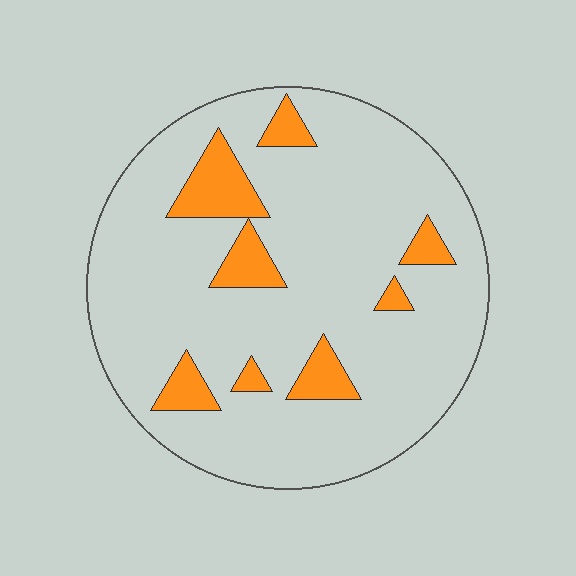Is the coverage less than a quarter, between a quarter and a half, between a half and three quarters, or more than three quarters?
Less than a quarter.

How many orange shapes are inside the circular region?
8.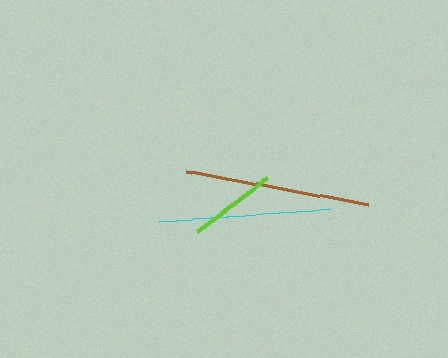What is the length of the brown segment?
The brown segment is approximately 185 pixels long.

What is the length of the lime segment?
The lime segment is approximately 88 pixels long.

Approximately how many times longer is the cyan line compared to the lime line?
The cyan line is approximately 1.9 times the length of the lime line.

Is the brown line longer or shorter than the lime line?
The brown line is longer than the lime line.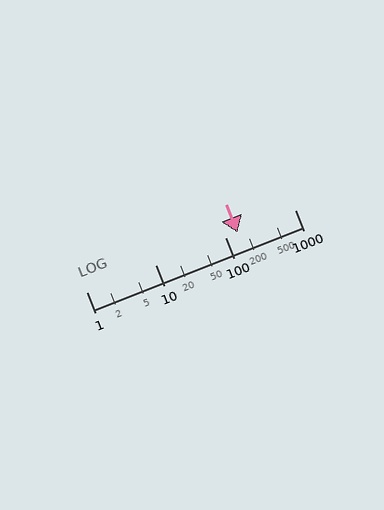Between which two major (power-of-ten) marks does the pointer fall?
The pointer is between 100 and 1000.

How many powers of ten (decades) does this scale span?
The scale spans 3 decades, from 1 to 1000.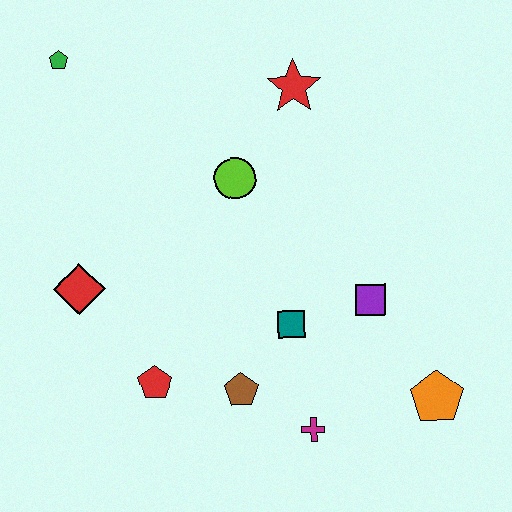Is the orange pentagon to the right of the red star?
Yes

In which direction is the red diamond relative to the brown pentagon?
The red diamond is to the left of the brown pentagon.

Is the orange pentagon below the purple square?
Yes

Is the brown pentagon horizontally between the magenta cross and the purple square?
No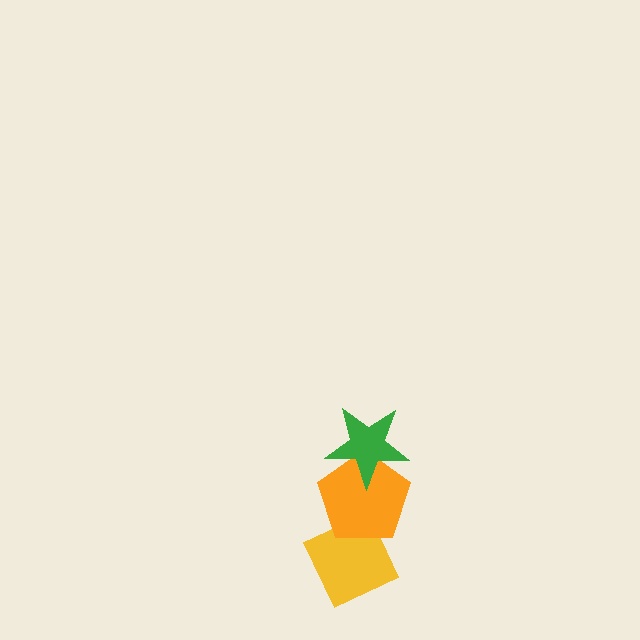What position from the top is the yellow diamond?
The yellow diamond is 3rd from the top.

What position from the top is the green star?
The green star is 1st from the top.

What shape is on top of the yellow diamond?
The orange pentagon is on top of the yellow diamond.